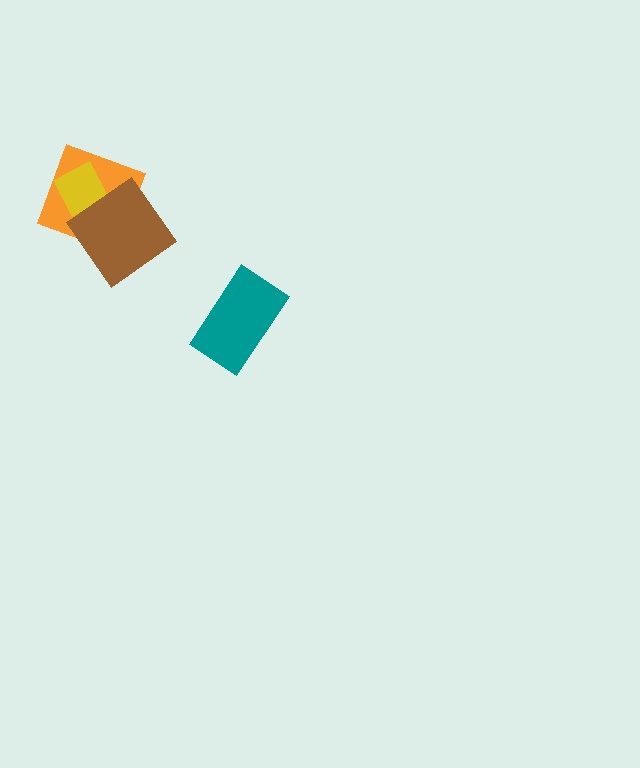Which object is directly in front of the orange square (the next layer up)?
The yellow diamond is directly in front of the orange square.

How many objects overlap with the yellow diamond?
2 objects overlap with the yellow diamond.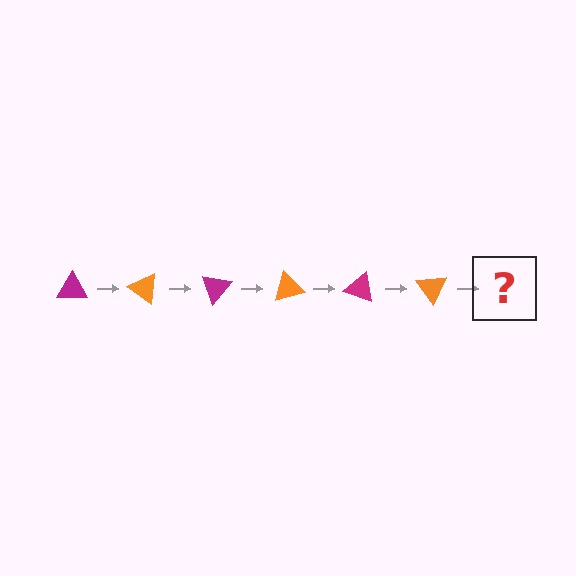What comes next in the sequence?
The next element should be a magenta triangle, rotated 210 degrees from the start.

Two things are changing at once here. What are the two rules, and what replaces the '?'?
The two rules are that it rotates 35 degrees each step and the color cycles through magenta and orange. The '?' should be a magenta triangle, rotated 210 degrees from the start.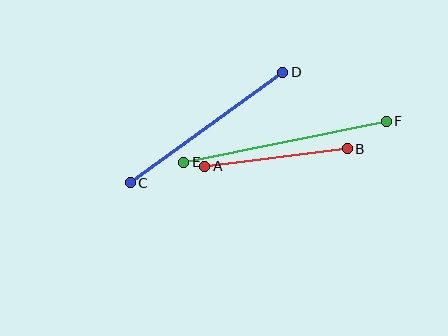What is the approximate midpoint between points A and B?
The midpoint is at approximately (276, 158) pixels.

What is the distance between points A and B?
The distance is approximately 143 pixels.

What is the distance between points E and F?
The distance is approximately 207 pixels.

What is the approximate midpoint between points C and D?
The midpoint is at approximately (206, 128) pixels.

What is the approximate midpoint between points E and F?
The midpoint is at approximately (285, 142) pixels.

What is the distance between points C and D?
The distance is approximately 188 pixels.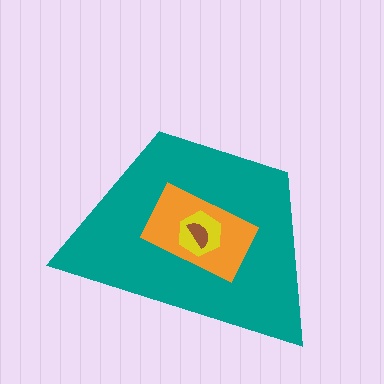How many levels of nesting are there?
4.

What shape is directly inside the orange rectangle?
The yellow hexagon.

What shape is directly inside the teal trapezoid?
The orange rectangle.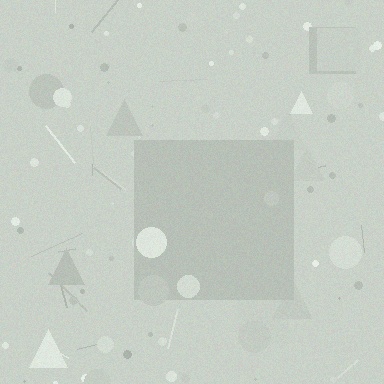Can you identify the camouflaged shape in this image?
The camouflaged shape is a square.